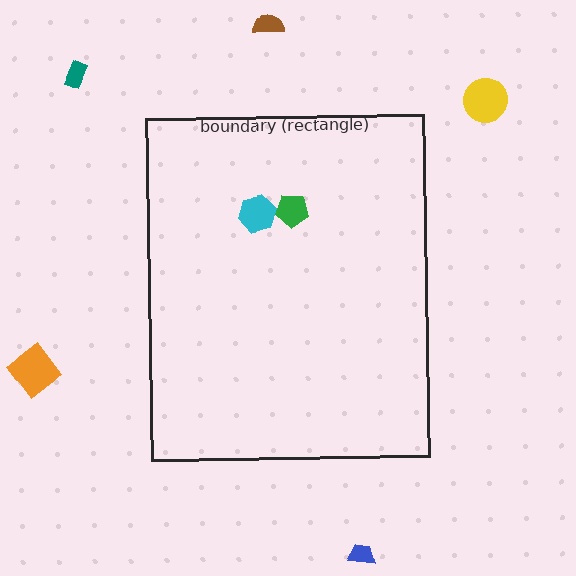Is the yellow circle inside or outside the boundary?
Outside.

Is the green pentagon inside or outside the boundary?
Inside.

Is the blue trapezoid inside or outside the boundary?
Outside.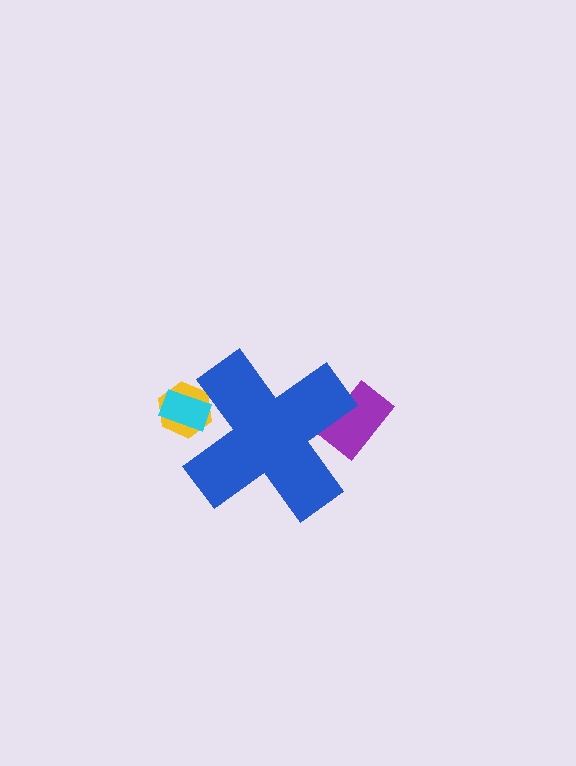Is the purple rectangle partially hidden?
Yes, the purple rectangle is partially hidden behind the blue cross.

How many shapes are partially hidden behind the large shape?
3 shapes are partially hidden.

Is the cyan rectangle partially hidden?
Yes, the cyan rectangle is partially hidden behind the blue cross.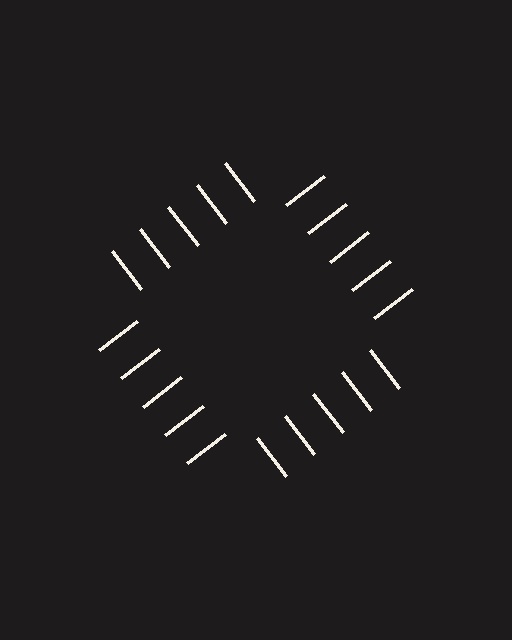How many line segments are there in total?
20 — 5 along each of the 4 edges.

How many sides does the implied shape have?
4 sides — the line-ends trace a square.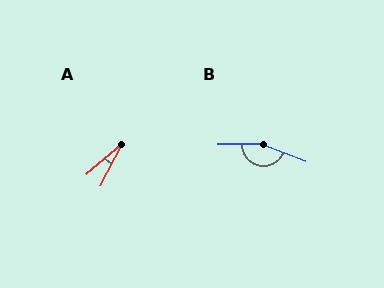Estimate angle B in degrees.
Approximately 158 degrees.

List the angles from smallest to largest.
A (22°), B (158°).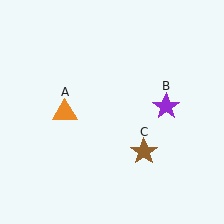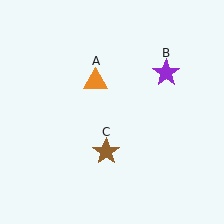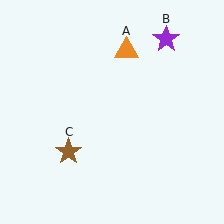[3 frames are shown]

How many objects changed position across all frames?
3 objects changed position: orange triangle (object A), purple star (object B), brown star (object C).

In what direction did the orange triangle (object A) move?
The orange triangle (object A) moved up and to the right.